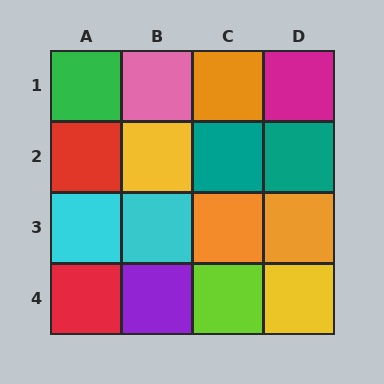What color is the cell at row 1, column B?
Pink.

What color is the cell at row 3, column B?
Cyan.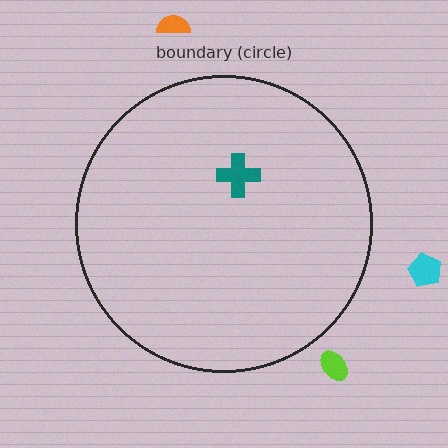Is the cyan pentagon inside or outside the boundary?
Outside.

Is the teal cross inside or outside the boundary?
Inside.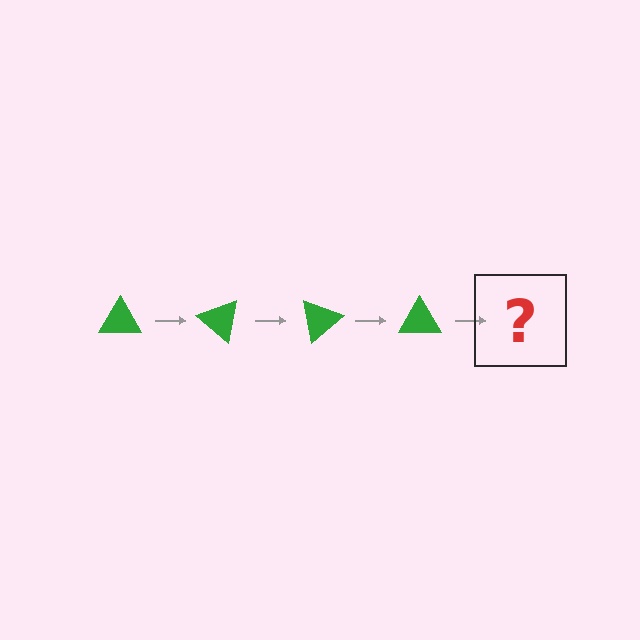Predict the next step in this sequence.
The next step is a green triangle rotated 160 degrees.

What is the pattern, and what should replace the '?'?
The pattern is that the triangle rotates 40 degrees each step. The '?' should be a green triangle rotated 160 degrees.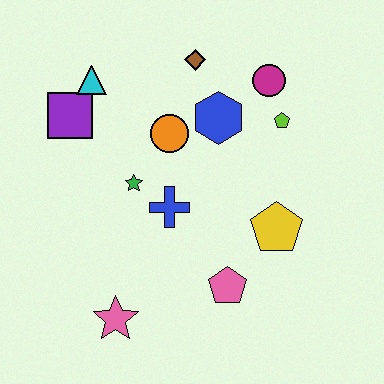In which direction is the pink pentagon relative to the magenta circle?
The pink pentagon is below the magenta circle.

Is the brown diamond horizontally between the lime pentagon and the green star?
Yes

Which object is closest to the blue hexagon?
The orange circle is closest to the blue hexagon.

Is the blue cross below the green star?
Yes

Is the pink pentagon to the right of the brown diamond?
Yes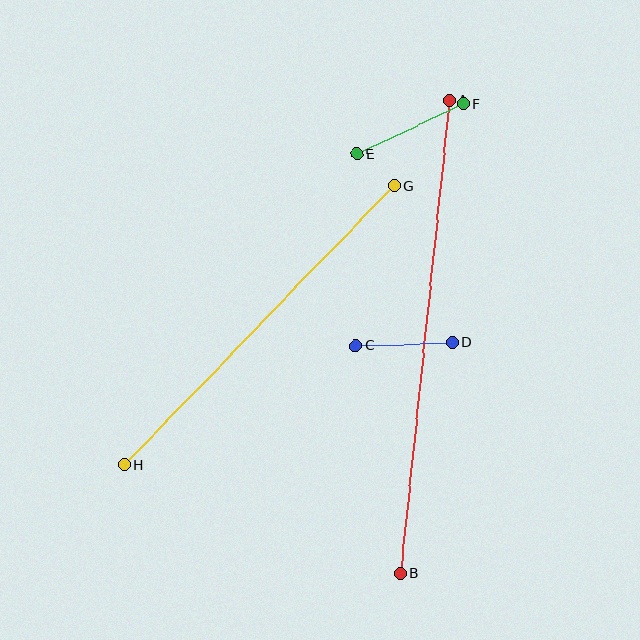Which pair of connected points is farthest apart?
Points A and B are farthest apart.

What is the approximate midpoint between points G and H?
The midpoint is at approximately (259, 325) pixels.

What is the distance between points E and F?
The distance is approximately 118 pixels.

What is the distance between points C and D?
The distance is approximately 97 pixels.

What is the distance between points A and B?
The distance is approximately 475 pixels.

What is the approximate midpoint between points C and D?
The midpoint is at approximately (404, 344) pixels.